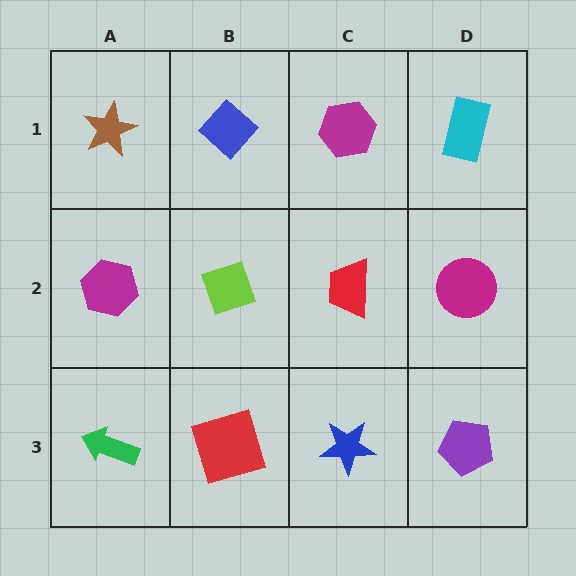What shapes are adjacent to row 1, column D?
A magenta circle (row 2, column D), a magenta hexagon (row 1, column C).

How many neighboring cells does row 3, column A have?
2.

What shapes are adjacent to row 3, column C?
A red trapezoid (row 2, column C), a red square (row 3, column B), a purple pentagon (row 3, column D).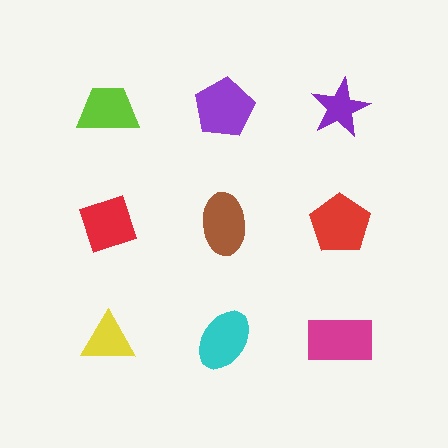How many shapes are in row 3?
3 shapes.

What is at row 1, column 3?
A purple star.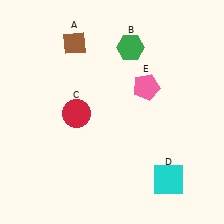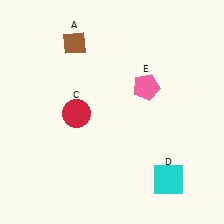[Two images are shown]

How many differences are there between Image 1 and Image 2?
There is 1 difference between the two images.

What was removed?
The green hexagon (B) was removed in Image 2.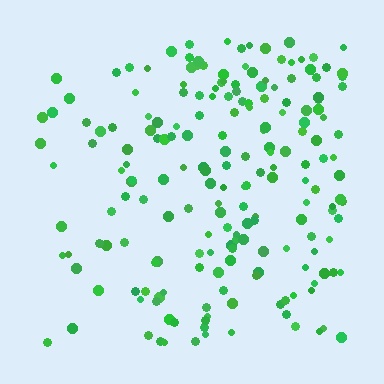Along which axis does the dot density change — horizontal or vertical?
Horizontal.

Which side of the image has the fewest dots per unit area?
The left.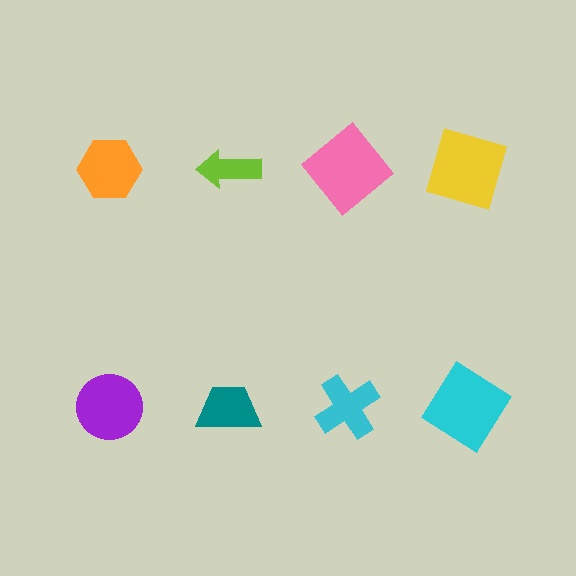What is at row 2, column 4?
A cyan diamond.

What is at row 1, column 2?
A lime arrow.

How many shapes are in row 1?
4 shapes.